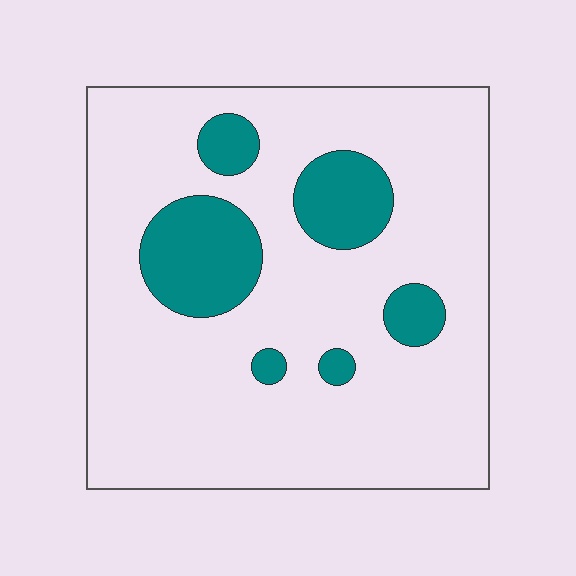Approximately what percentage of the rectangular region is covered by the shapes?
Approximately 15%.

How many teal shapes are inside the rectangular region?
6.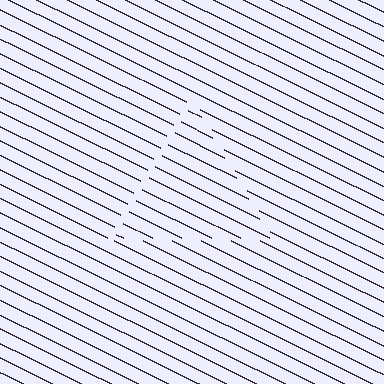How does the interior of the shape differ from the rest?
The interior of the shape contains the same grating, shifted by half a period — the contour is defined by the phase discontinuity where line-ends from the inner and outer gratings abut.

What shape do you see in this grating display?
An illusory triangle. The interior of the shape contains the same grating, shifted by half a period — the contour is defined by the phase discontinuity where line-ends from the inner and outer gratings abut.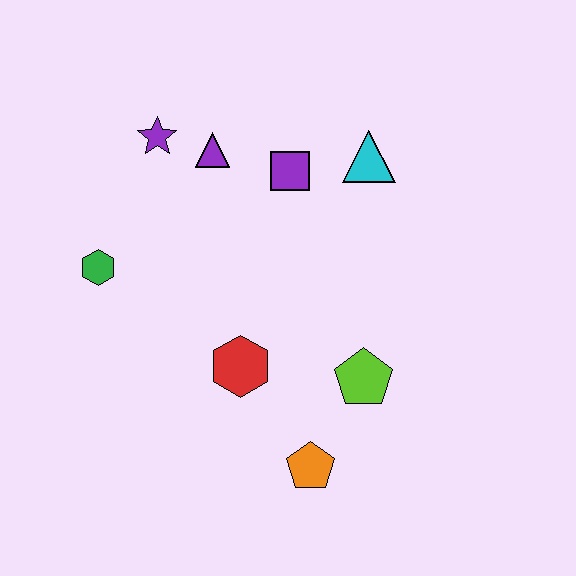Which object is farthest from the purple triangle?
The orange pentagon is farthest from the purple triangle.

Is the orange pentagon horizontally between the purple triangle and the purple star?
No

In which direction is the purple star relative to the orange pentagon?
The purple star is above the orange pentagon.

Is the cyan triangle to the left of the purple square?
No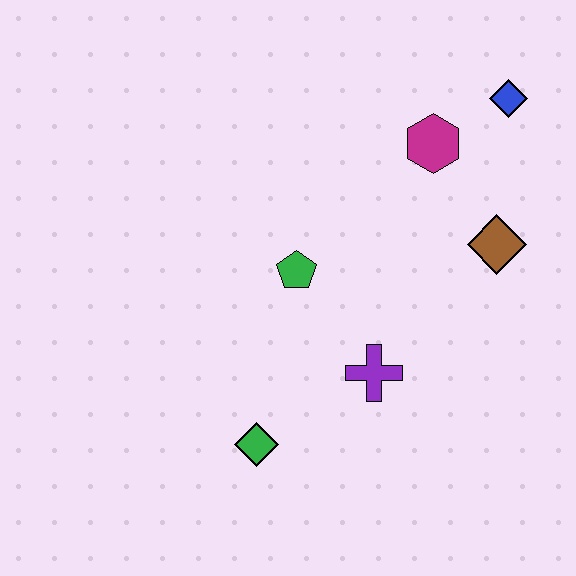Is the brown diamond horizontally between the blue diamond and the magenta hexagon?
Yes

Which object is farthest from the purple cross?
The blue diamond is farthest from the purple cross.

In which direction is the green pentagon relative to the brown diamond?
The green pentagon is to the left of the brown diamond.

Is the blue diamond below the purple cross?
No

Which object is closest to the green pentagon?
The purple cross is closest to the green pentagon.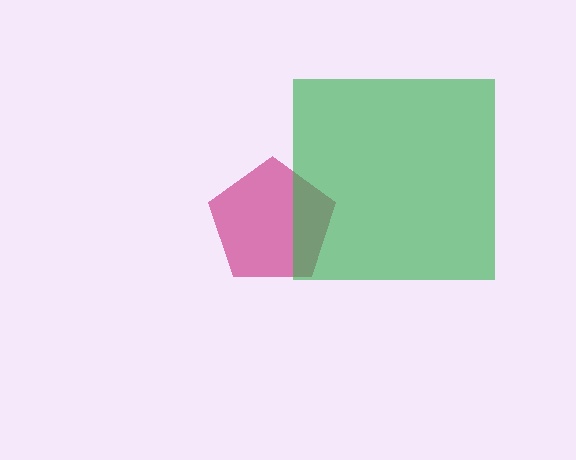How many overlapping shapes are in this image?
There are 2 overlapping shapes in the image.